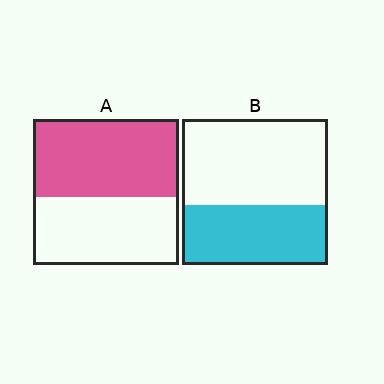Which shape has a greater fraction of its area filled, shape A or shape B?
Shape A.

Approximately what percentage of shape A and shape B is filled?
A is approximately 55% and B is approximately 40%.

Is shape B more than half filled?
No.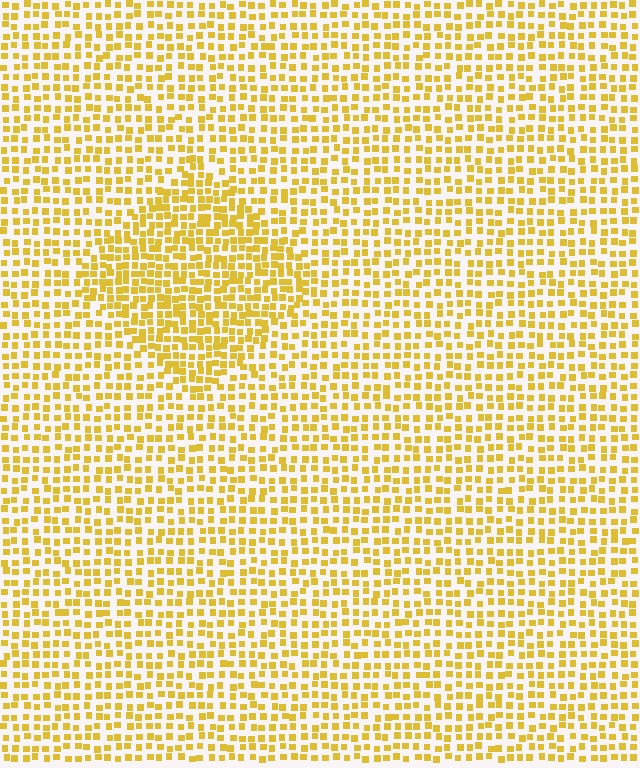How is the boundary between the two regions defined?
The boundary is defined by a change in element density (approximately 1.6x ratio). All elements are the same color, size, and shape.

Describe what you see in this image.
The image contains small yellow elements arranged at two different densities. A diamond-shaped region is visible where the elements are more densely packed than the surrounding area.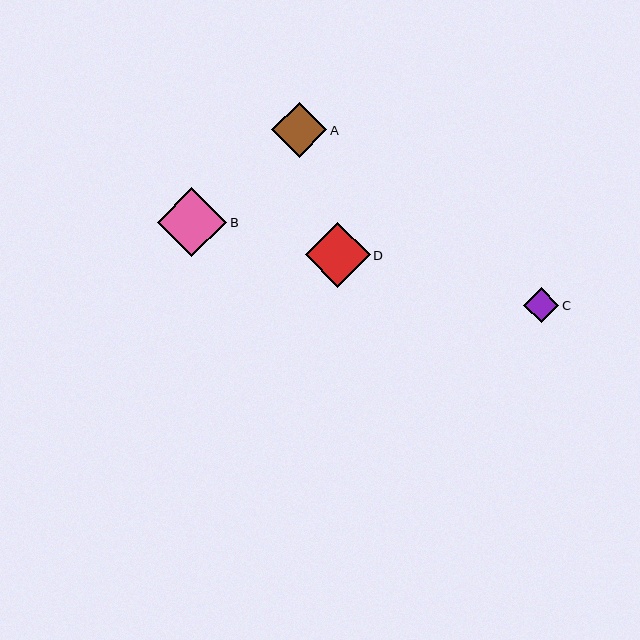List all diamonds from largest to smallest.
From largest to smallest: B, D, A, C.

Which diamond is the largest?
Diamond B is the largest with a size of approximately 69 pixels.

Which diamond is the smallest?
Diamond C is the smallest with a size of approximately 35 pixels.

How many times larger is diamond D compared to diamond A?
Diamond D is approximately 1.2 times the size of diamond A.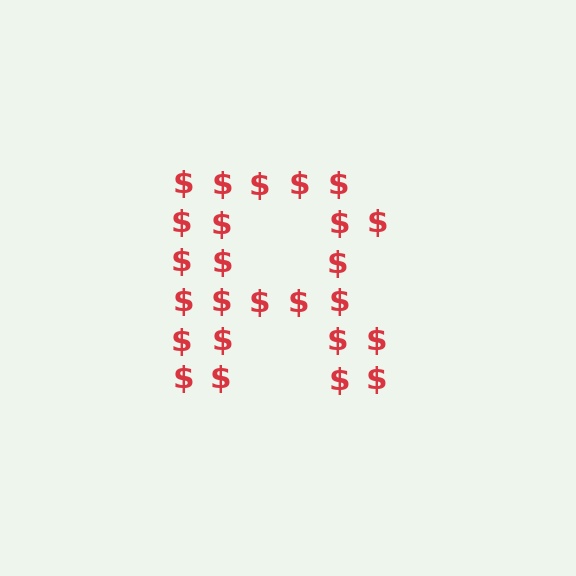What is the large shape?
The large shape is the letter R.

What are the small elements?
The small elements are dollar signs.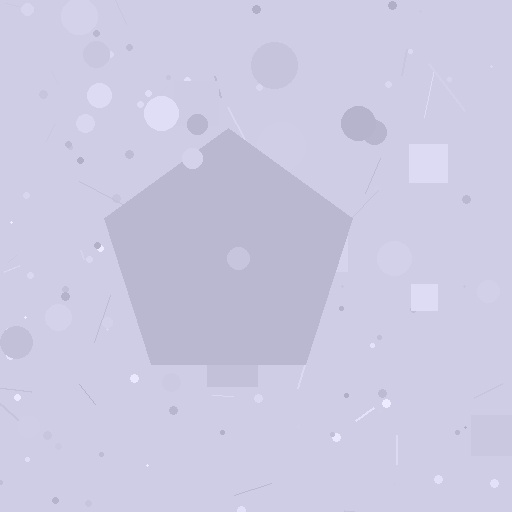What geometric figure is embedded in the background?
A pentagon is embedded in the background.